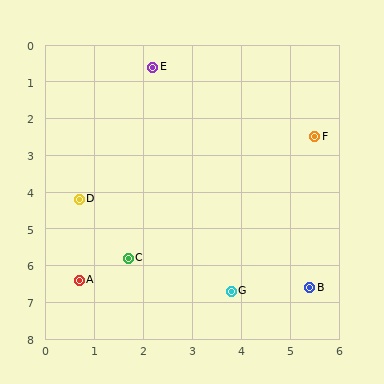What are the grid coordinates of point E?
Point E is at approximately (2.2, 0.6).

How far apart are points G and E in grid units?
Points G and E are about 6.3 grid units apart.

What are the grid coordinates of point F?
Point F is at approximately (5.5, 2.5).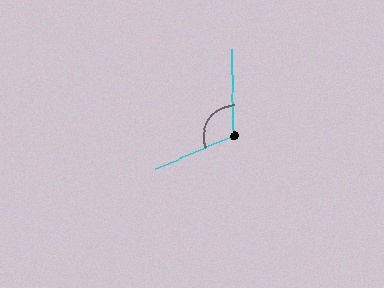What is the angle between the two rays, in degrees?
Approximately 112 degrees.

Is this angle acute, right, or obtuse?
It is obtuse.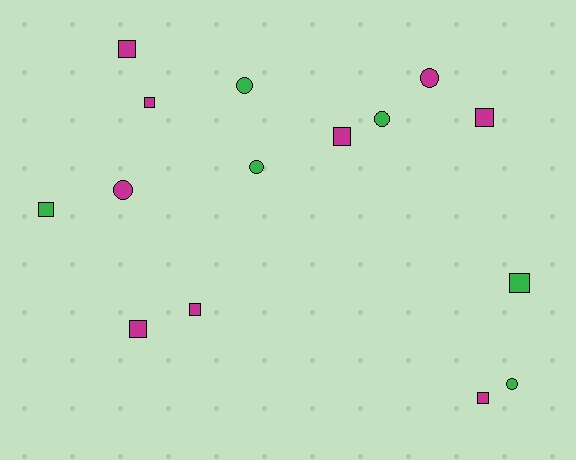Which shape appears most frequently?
Square, with 9 objects.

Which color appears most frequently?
Magenta, with 9 objects.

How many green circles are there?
There are 4 green circles.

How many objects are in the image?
There are 15 objects.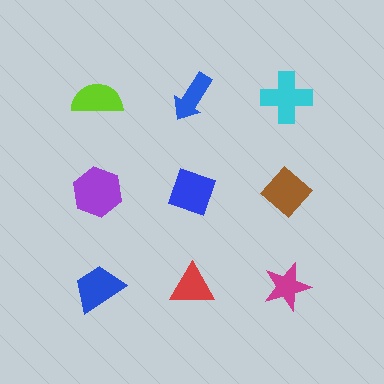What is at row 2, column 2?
A blue diamond.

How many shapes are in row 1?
3 shapes.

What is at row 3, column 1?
A blue trapezoid.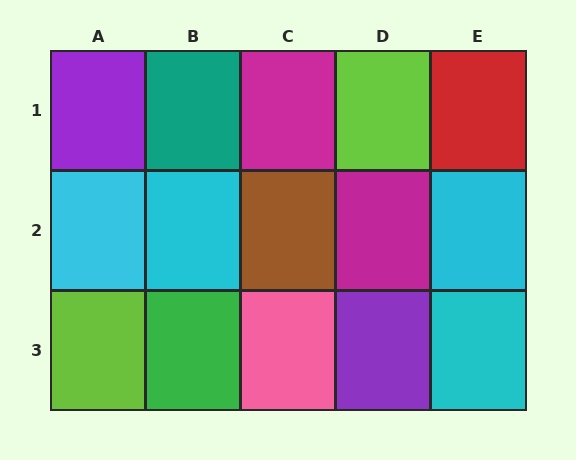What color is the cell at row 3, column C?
Pink.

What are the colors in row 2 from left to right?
Cyan, cyan, brown, magenta, cyan.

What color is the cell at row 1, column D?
Lime.